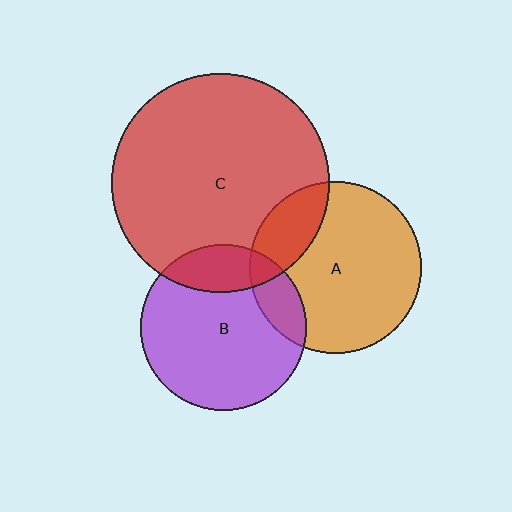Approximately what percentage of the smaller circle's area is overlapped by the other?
Approximately 15%.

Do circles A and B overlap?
Yes.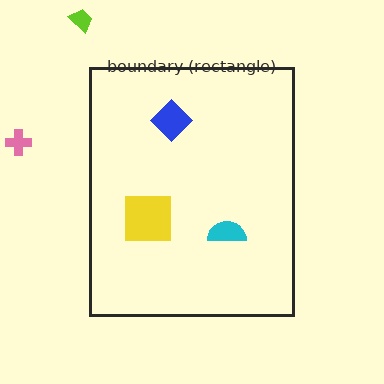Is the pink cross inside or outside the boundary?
Outside.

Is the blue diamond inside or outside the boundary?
Inside.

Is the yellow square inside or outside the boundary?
Inside.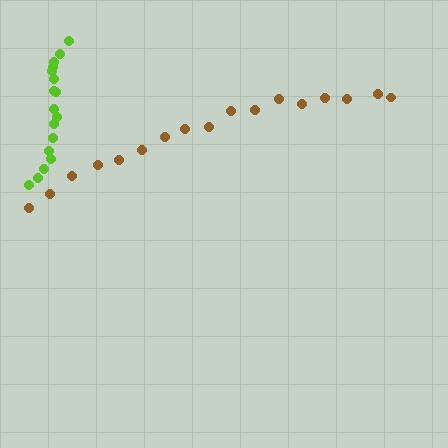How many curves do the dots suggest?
There are 2 distinct paths.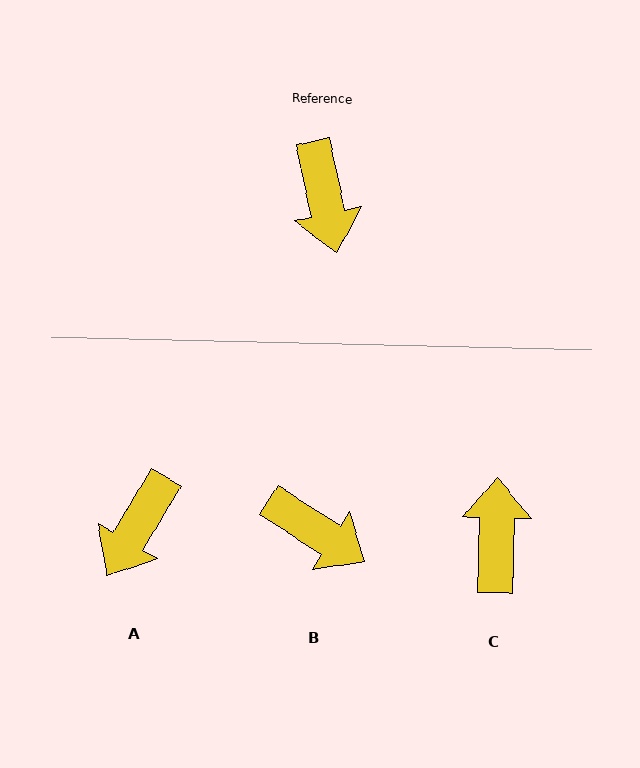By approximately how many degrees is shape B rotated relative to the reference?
Approximately 45 degrees counter-clockwise.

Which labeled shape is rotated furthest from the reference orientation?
C, about 167 degrees away.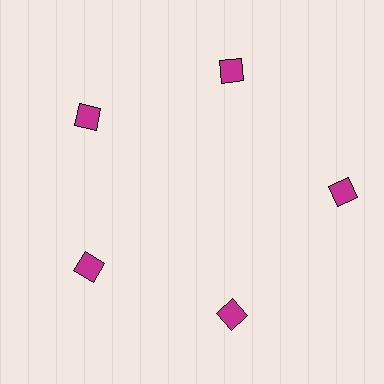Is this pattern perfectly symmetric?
No. The 5 magenta squares are arranged in a ring, but one element near the 3 o'clock position is pushed outward from the center, breaking the 5-fold rotational symmetry.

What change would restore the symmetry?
The symmetry would be restored by moving it inward, back onto the ring so that all 5 squares sit at equal angles and equal distance from the center.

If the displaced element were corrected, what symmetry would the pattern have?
It would have 5-fold rotational symmetry — the pattern would map onto itself every 72 degrees.